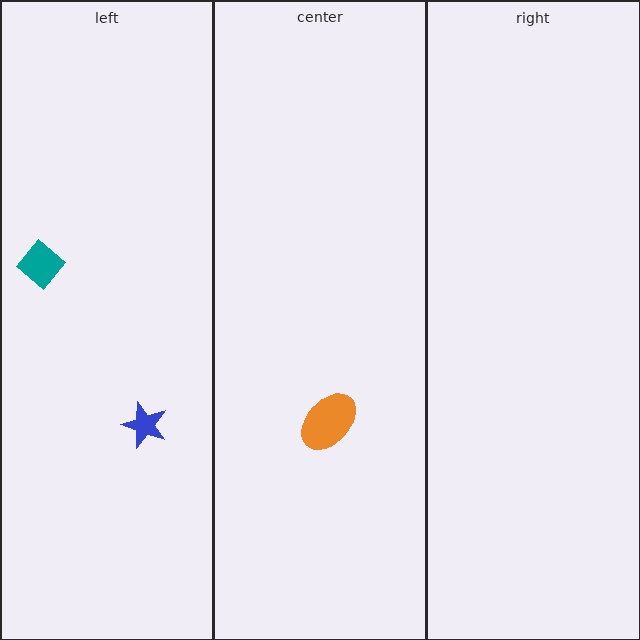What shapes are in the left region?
The blue star, the teal diamond.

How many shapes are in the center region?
1.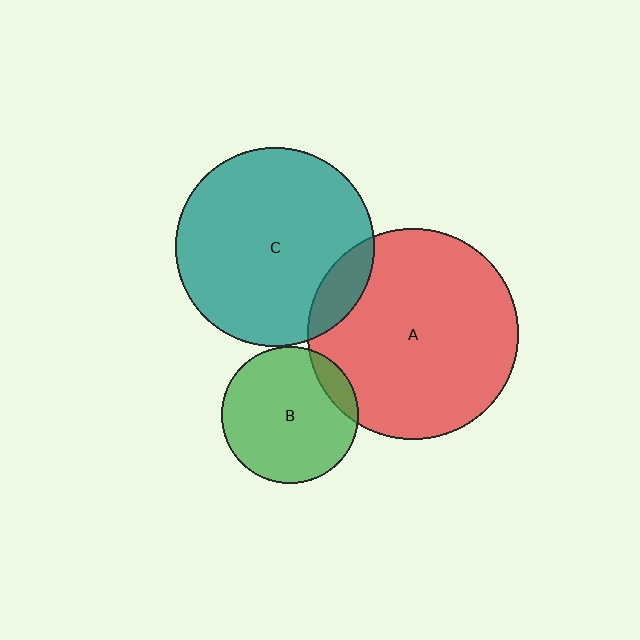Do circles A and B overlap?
Yes.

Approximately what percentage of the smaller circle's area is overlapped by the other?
Approximately 10%.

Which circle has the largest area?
Circle A (red).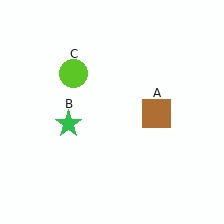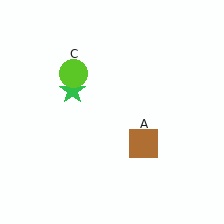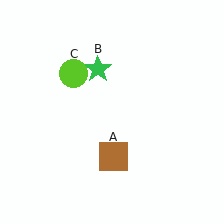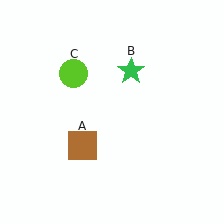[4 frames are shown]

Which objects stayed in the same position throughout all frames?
Lime circle (object C) remained stationary.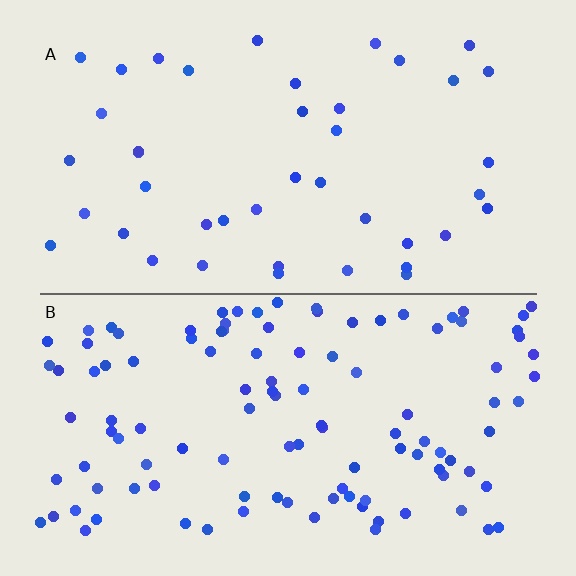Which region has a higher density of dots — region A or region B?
B (the bottom).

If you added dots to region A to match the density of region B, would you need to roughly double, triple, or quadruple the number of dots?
Approximately triple.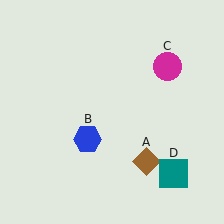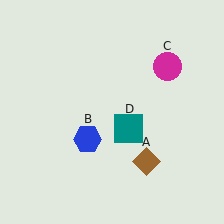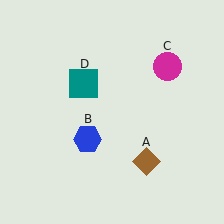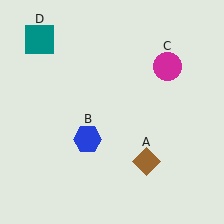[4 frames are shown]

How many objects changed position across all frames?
1 object changed position: teal square (object D).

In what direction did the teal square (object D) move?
The teal square (object D) moved up and to the left.